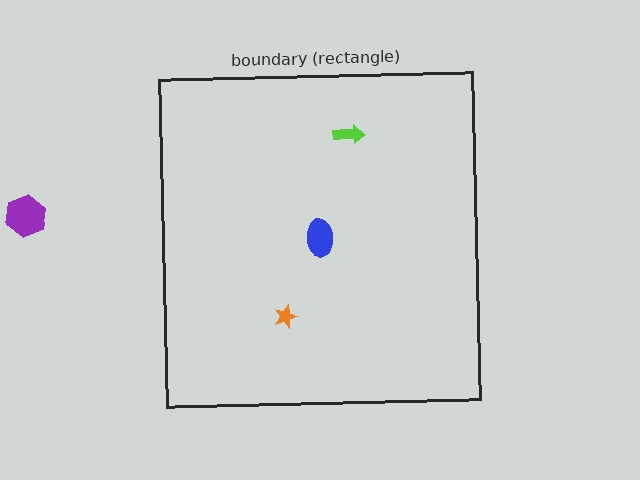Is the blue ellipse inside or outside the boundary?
Inside.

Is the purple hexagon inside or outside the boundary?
Outside.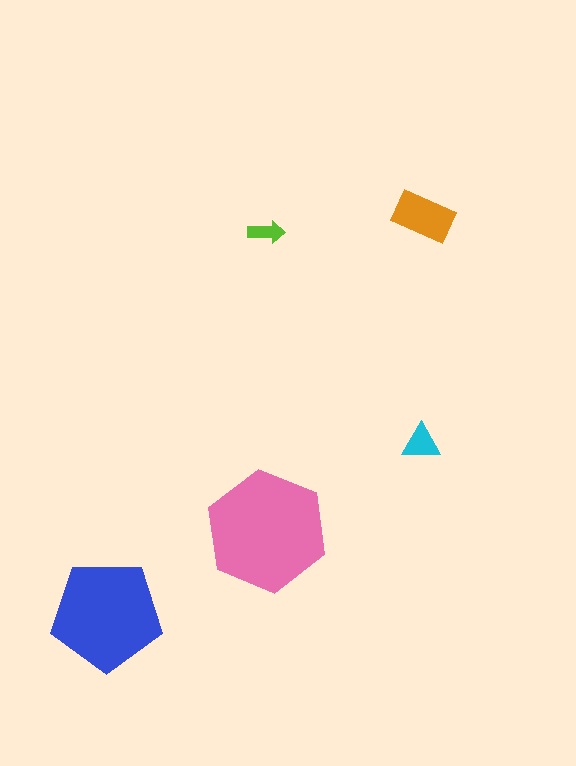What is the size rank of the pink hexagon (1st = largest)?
1st.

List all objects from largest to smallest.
The pink hexagon, the blue pentagon, the orange rectangle, the cyan triangle, the lime arrow.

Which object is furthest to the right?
The orange rectangle is rightmost.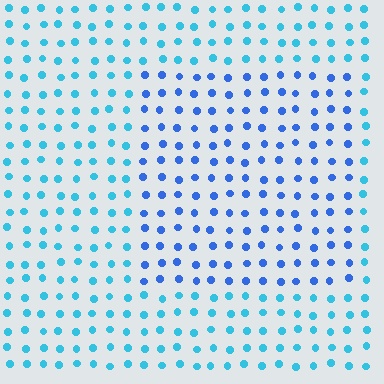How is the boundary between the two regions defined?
The boundary is defined purely by a slight shift in hue (about 31 degrees). Spacing, size, and orientation are identical on both sides.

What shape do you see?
I see a rectangle.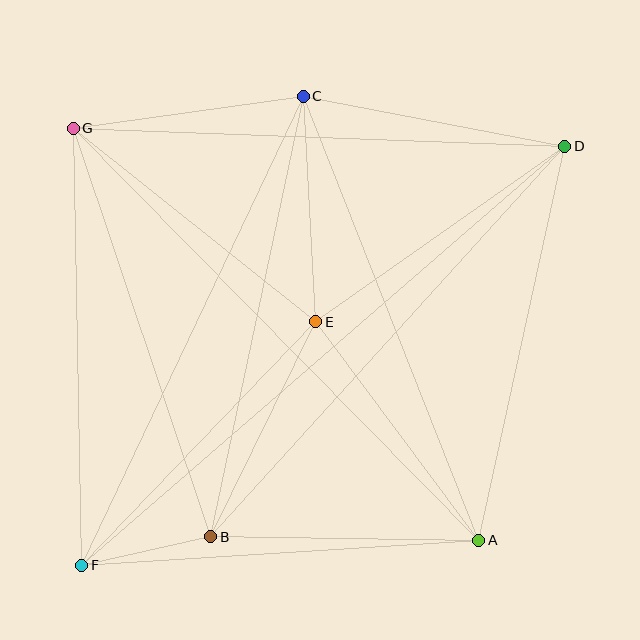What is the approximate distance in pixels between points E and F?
The distance between E and F is approximately 338 pixels.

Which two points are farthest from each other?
Points D and F are farthest from each other.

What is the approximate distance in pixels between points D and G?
The distance between D and G is approximately 492 pixels.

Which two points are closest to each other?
Points B and F are closest to each other.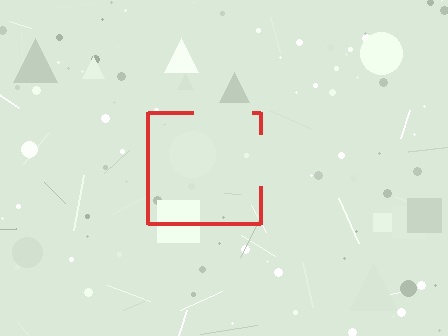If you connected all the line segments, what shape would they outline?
They would outline a square.